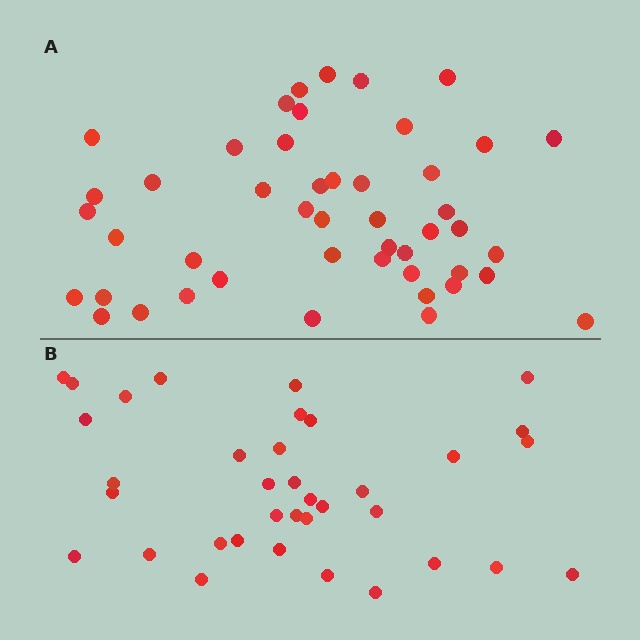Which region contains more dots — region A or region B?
Region A (the top region) has more dots.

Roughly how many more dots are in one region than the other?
Region A has roughly 12 or so more dots than region B.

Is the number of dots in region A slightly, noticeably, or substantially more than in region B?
Region A has noticeably more, but not dramatically so. The ratio is roughly 1.3 to 1.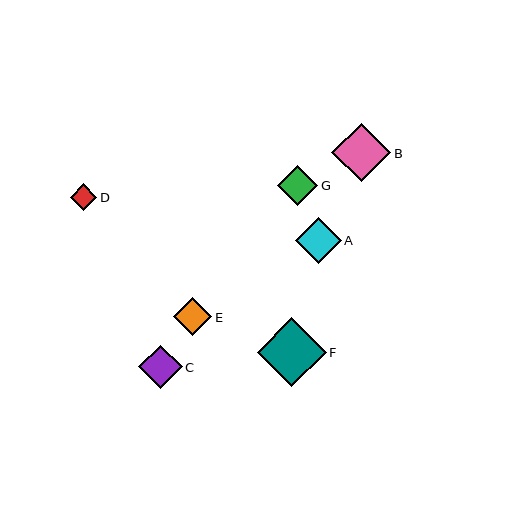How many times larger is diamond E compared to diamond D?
Diamond E is approximately 1.4 times the size of diamond D.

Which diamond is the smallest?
Diamond D is the smallest with a size of approximately 27 pixels.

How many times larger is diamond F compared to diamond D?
Diamond F is approximately 2.6 times the size of diamond D.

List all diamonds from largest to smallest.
From largest to smallest: F, B, A, C, G, E, D.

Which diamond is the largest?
Diamond F is the largest with a size of approximately 69 pixels.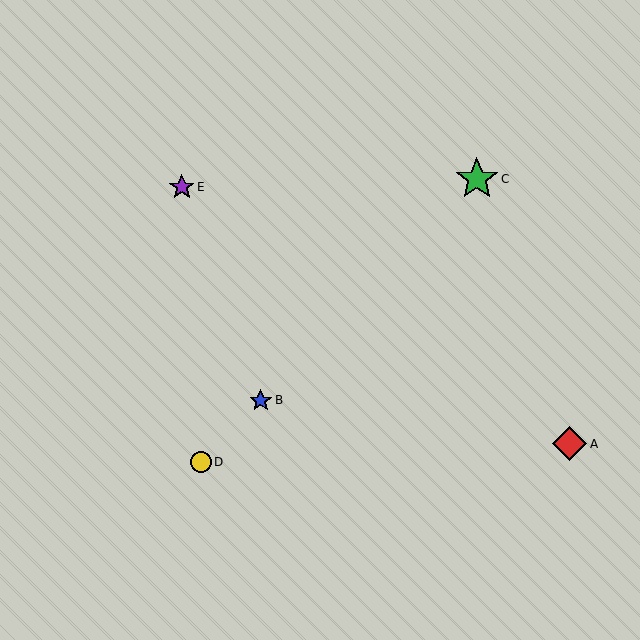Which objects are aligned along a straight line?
Objects B, C, D are aligned along a straight line.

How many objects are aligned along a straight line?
3 objects (B, C, D) are aligned along a straight line.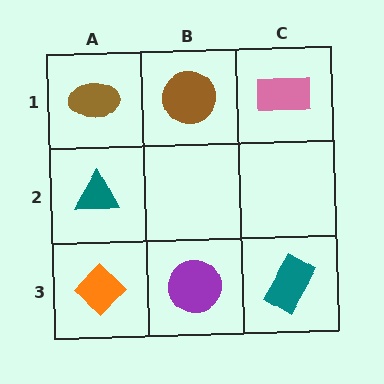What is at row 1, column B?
A brown circle.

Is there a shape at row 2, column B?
No, that cell is empty.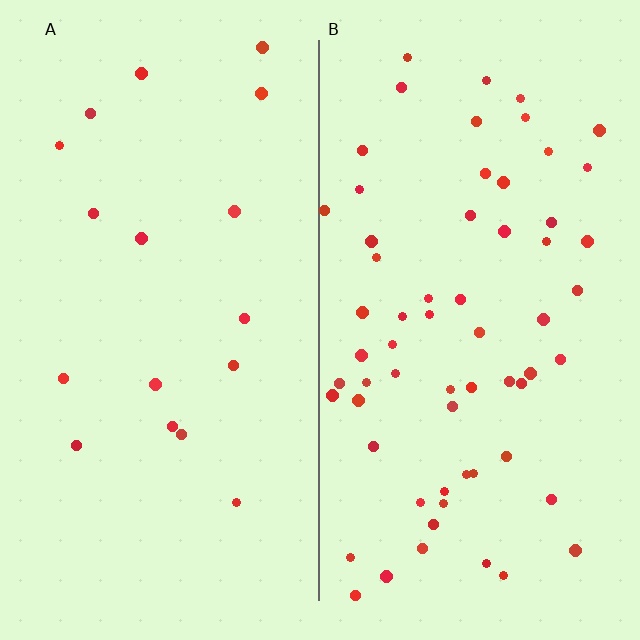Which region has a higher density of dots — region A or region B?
B (the right).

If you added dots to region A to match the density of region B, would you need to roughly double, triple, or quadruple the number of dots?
Approximately quadruple.